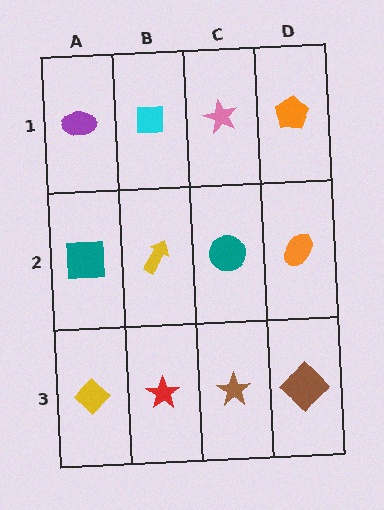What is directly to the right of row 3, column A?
A red star.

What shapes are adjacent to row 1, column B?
A yellow arrow (row 2, column B), a purple ellipse (row 1, column A), a pink star (row 1, column C).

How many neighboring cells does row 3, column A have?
2.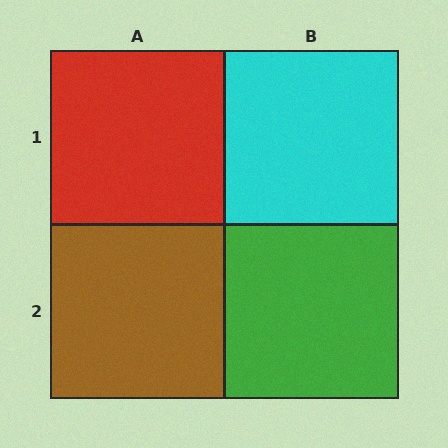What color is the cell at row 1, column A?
Red.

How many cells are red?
1 cell is red.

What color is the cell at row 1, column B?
Cyan.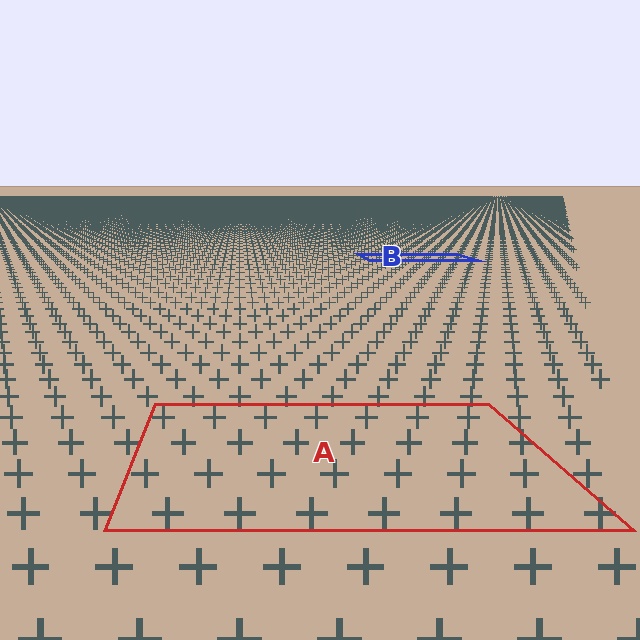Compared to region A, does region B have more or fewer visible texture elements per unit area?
Region B has more texture elements per unit area — they are packed more densely because it is farther away.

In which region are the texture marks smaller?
The texture marks are smaller in region B, because it is farther away.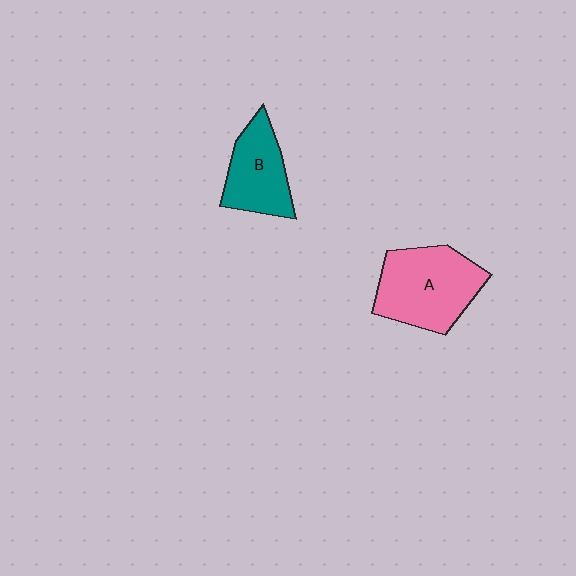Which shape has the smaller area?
Shape B (teal).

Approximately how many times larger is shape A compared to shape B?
Approximately 1.4 times.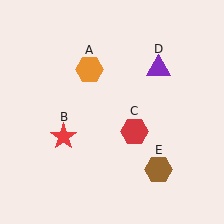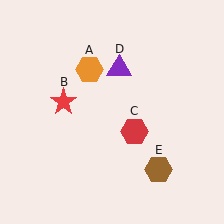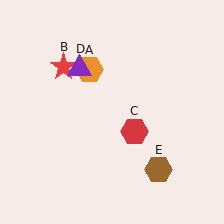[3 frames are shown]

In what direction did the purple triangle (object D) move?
The purple triangle (object D) moved left.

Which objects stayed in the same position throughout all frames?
Orange hexagon (object A) and red hexagon (object C) and brown hexagon (object E) remained stationary.